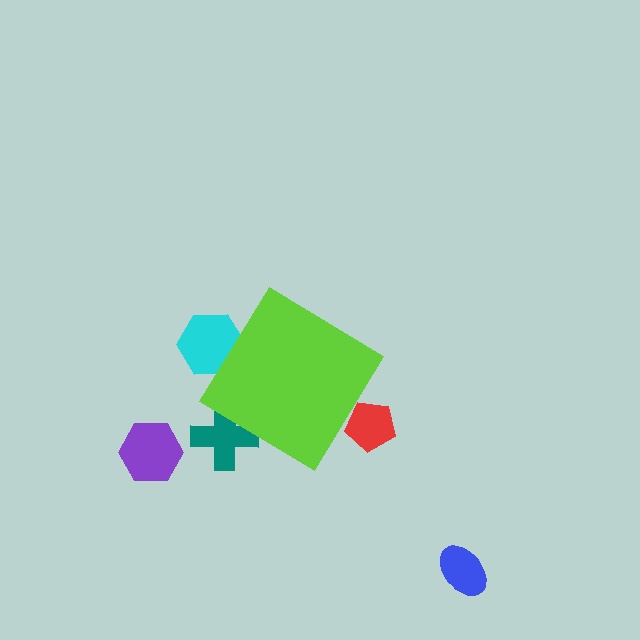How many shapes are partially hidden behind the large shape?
3 shapes are partially hidden.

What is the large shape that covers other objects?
A lime diamond.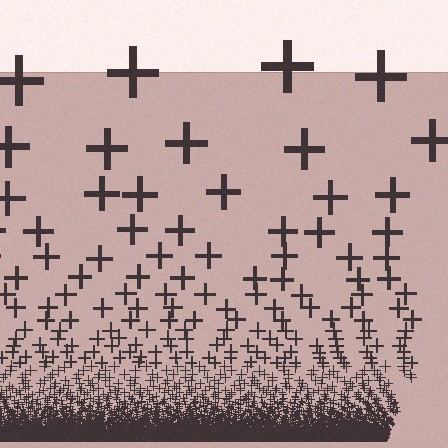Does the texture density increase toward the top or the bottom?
Density increases toward the bottom.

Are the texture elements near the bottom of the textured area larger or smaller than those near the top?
Smaller. The gradient is inverted — elements near the bottom are smaller and denser.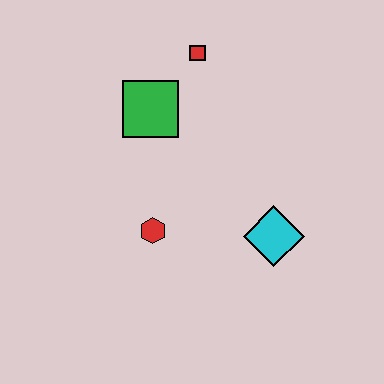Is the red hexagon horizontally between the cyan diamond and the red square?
No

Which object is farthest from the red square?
The cyan diamond is farthest from the red square.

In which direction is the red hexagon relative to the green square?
The red hexagon is below the green square.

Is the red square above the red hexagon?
Yes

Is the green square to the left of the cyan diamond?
Yes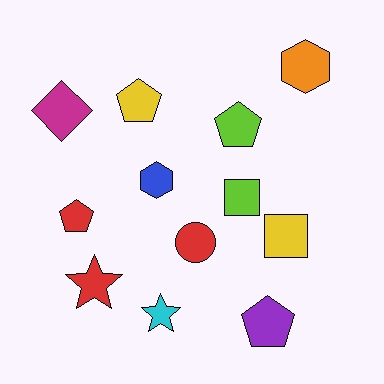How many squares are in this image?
There are 2 squares.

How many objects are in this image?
There are 12 objects.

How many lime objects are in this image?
There are 2 lime objects.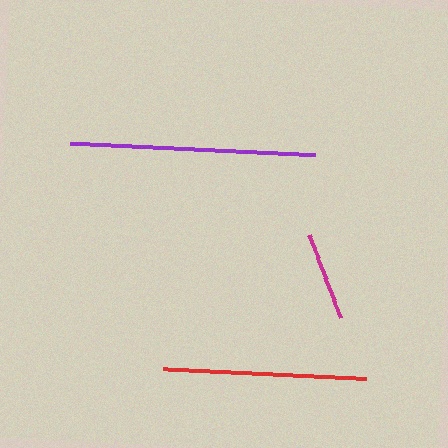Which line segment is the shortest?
The magenta line is the shortest at approximately 88 pixels.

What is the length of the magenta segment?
The magenta segment is approximately 88 pixels long.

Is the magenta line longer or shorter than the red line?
The red line is longer than the magenta line.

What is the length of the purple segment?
The purple segment is approximately 246 pixels long.